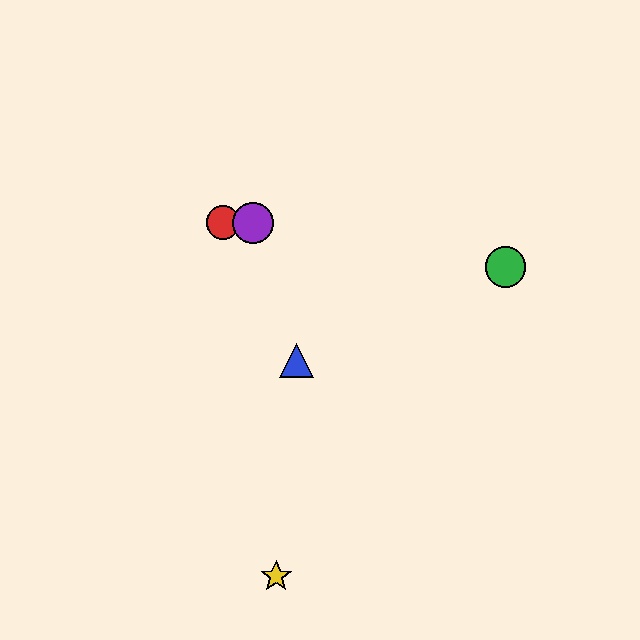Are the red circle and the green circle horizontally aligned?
No, the red circle is at y≈223 and the green circle is at y≈267.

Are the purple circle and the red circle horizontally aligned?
Yes, both are at y≈223.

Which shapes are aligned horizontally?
The red circle, the purple circle are aligned horizontally.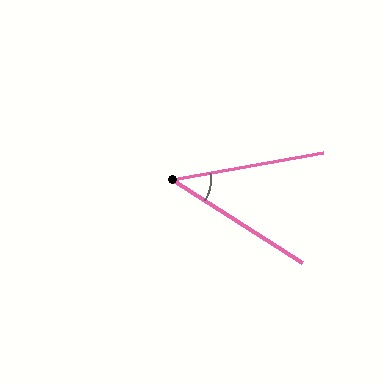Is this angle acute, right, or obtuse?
It is acute.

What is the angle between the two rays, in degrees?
Approximately 43 degrees.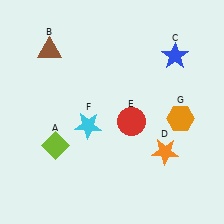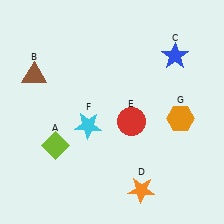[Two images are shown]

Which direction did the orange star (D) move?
The orange star (D) moved down.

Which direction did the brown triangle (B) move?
The brown triangle (B) moved down.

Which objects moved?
The objects that moved are: the brown triangle (B), the orange star (D).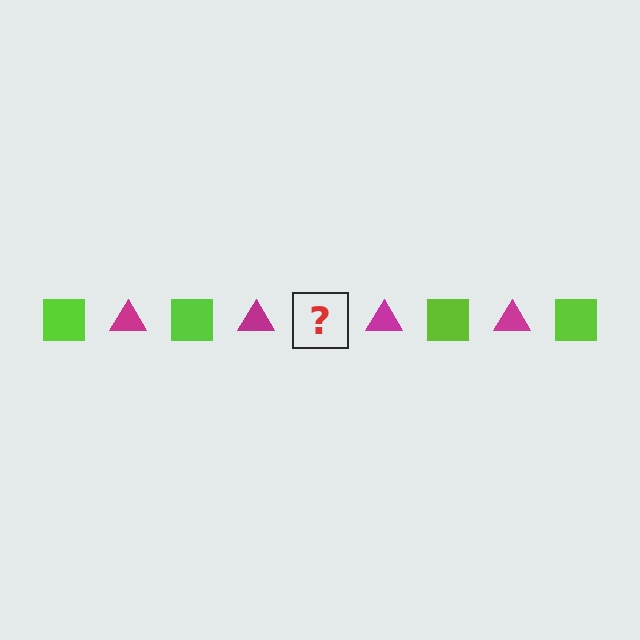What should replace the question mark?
The question mark should be replaced with a lime square.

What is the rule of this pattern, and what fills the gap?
The rule is that the pattern alternates between lime square and magenta triangle. The gap should be filled with a lime square.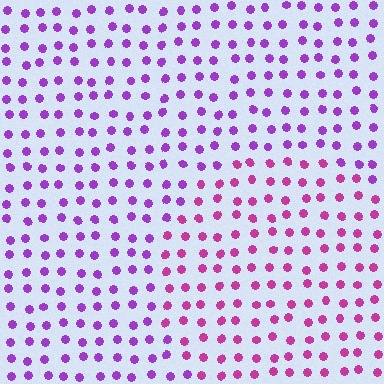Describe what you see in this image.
The image is filled with small purple elements in a uniform arrangement. A circle-shaped region is visible where the elements are tinted to a slightly different hue, forming a subtle color boundary.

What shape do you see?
I see a circle.